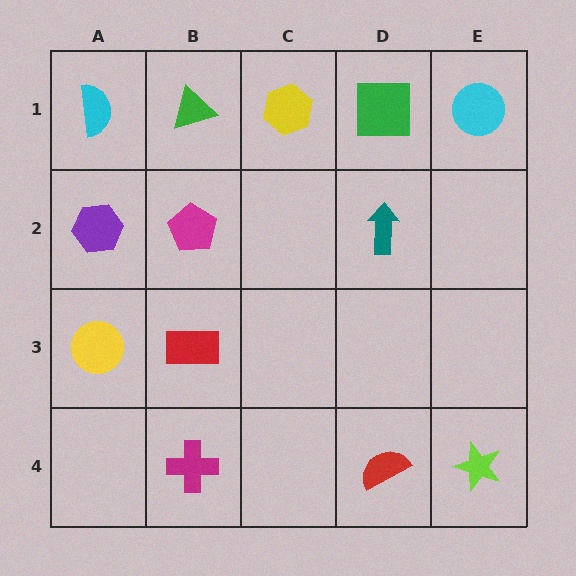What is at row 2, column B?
A magenta pentagon.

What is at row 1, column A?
A cyan semicircle.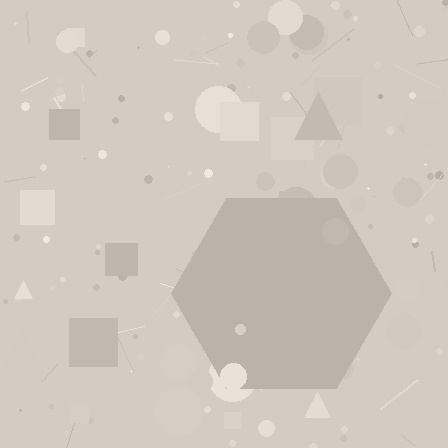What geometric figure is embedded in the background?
A hexagon is embedded in the background.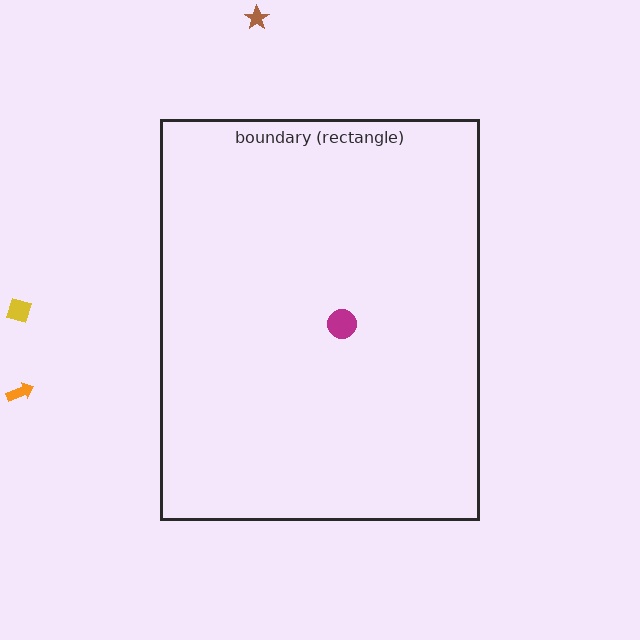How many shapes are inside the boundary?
1 inside, 3 outside.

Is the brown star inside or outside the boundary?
Outside.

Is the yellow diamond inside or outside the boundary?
Outside.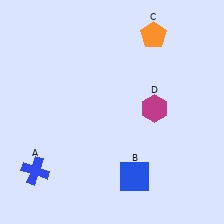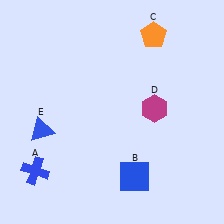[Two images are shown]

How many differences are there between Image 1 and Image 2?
There is 1 difference between the two images.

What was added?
A blue triangle (E) was added in Image 2.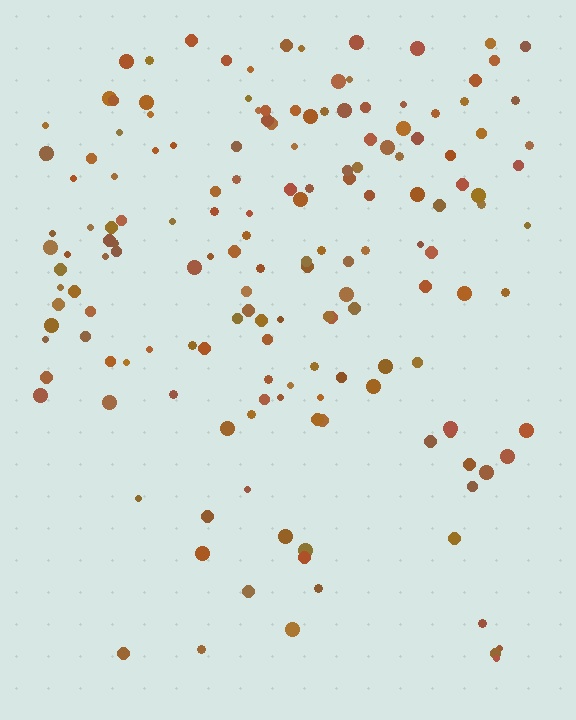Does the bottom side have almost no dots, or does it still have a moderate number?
Still a moderate number, just noticeably fewer than the top.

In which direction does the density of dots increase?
From bottom to top, with the top side densest.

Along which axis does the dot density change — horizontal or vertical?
Vertical.